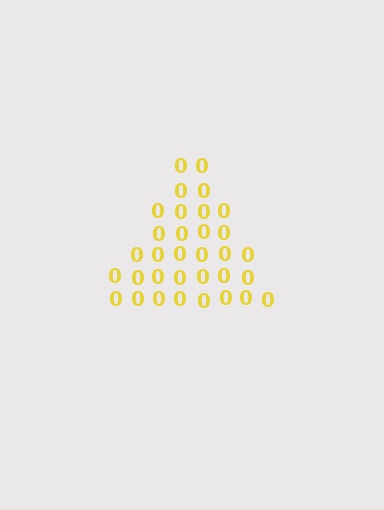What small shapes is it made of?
It is made of small digit 0's.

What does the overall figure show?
The overall figure shows a triangle.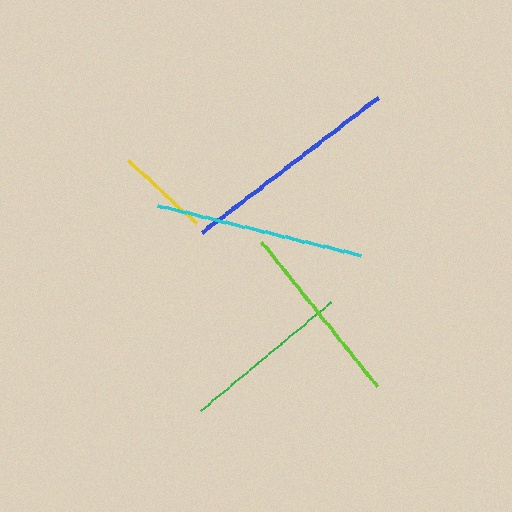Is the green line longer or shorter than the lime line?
The lime line is longer than the green line.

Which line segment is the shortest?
The yellow line is the shortest at approximately 93 pixels.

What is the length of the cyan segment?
The cyan segment is approximately 209 pixels long.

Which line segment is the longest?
The blue line is the longest at approximately 222 pixels.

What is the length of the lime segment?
The lime segment is approximately 184 pixels long.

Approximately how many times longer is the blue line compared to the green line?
The blue line is approximately 1.3 times the length of the green line.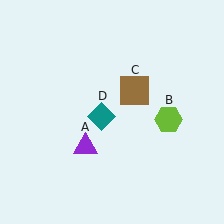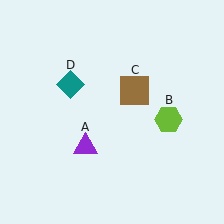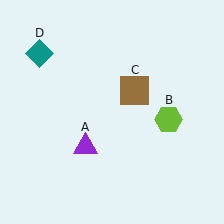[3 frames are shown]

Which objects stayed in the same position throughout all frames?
Purple triangle (object A) and lime hexagon (object B) and brown square (object C) remained stationary.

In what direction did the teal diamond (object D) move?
The teal diamond (object D) moved up and to the left.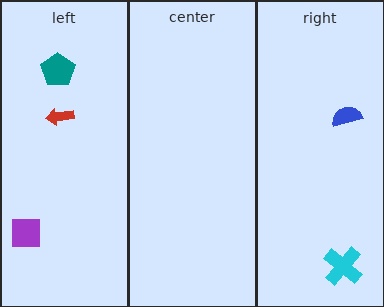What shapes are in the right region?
The blue semicircle, the cyan cross.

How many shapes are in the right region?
2.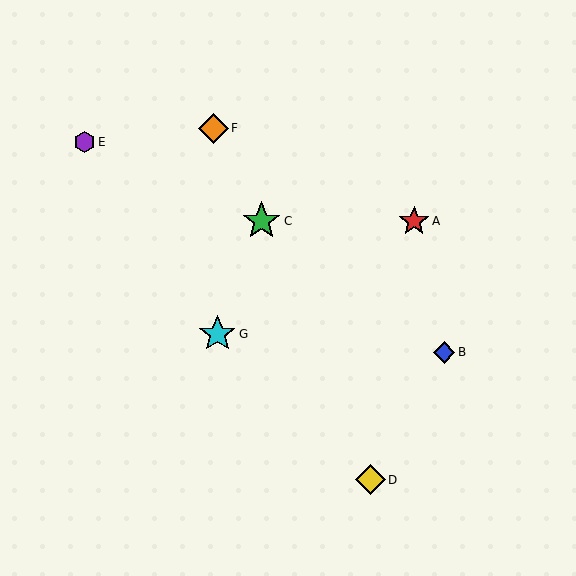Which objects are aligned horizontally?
Objects A, C are aligned horizontally.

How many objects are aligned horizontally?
2 objects (A, C) are aligned horizontally.